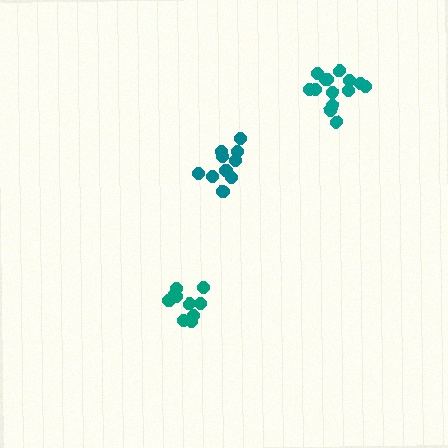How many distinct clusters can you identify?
There are 3 distinct clusters.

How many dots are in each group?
Group 1: 10 dots, Group 2: 14 dots, Group 3: 10 dots (34 total).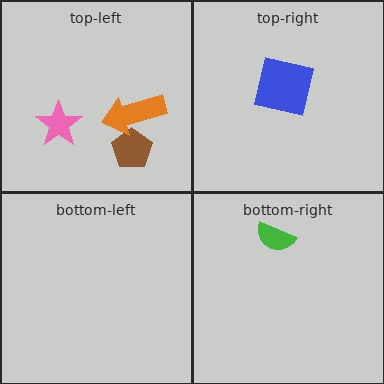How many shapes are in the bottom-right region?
1.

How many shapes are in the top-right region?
1.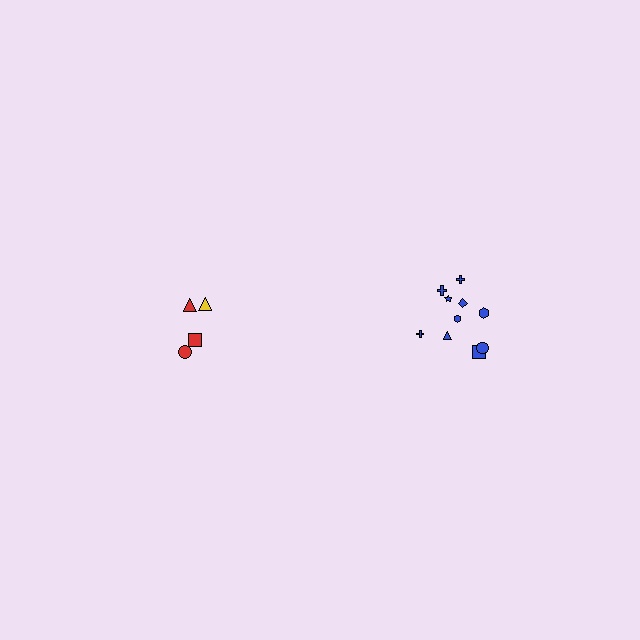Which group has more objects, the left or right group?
The right group.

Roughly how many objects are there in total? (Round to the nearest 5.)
Roughly 15 objects in total.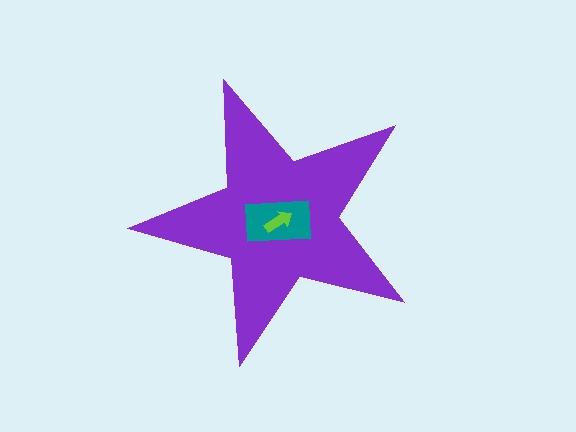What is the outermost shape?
The purple star.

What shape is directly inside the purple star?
The teal rectangle.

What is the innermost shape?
The lime arrow.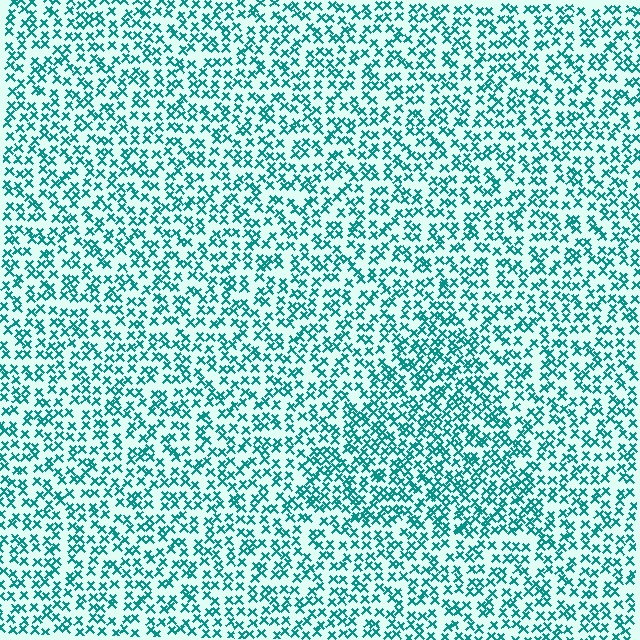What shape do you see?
I see a triangle.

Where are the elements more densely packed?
The elements are more densely packed inside the triangle boundary.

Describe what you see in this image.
The image contains small teal elements arranged at two different densities. A triangle-shaped region is visible where the elements are more densely packed than the surrounding area.